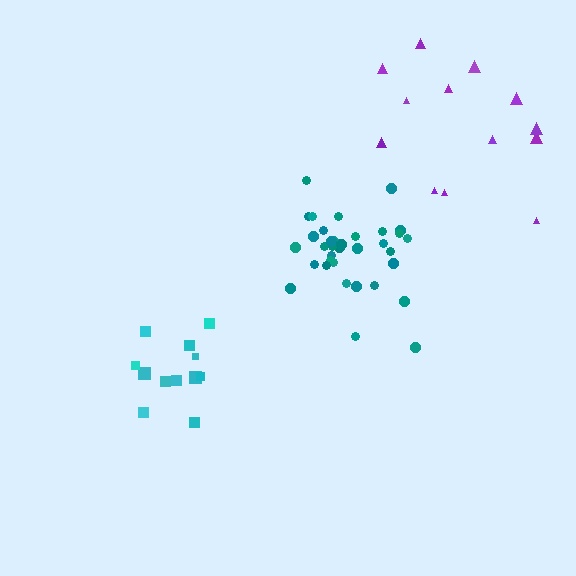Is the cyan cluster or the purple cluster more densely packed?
Cyan.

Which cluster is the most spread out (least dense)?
Purple.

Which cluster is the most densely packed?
Teal.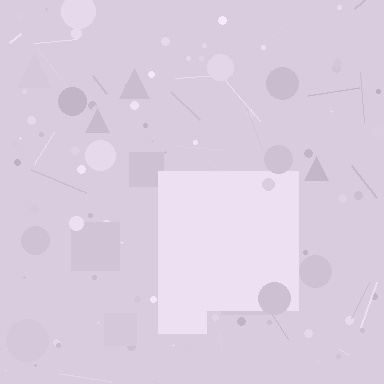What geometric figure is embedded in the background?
A square is embedded in the background.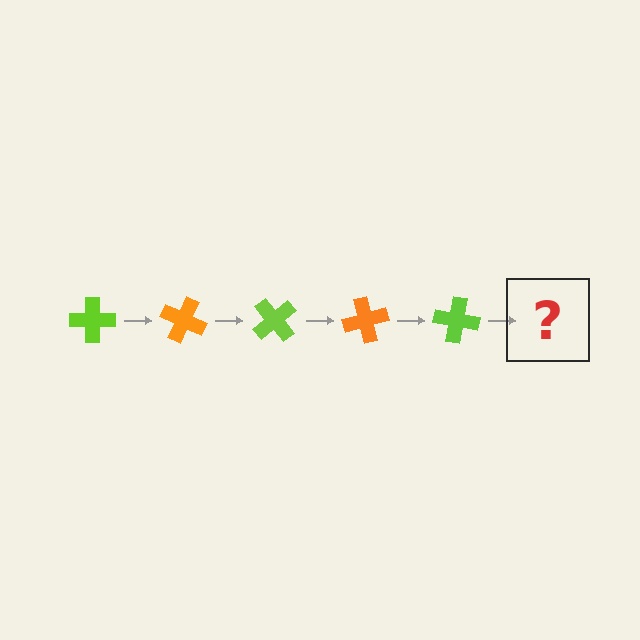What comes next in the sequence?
The next element should be an orange cross, rotated 125 degrees from the start.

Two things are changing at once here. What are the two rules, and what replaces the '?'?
The two rules are that it rotates 25 degrees each step and the color cycles through lime and orange. The '?' should be an orange cross, rotated 125 degrees from the start.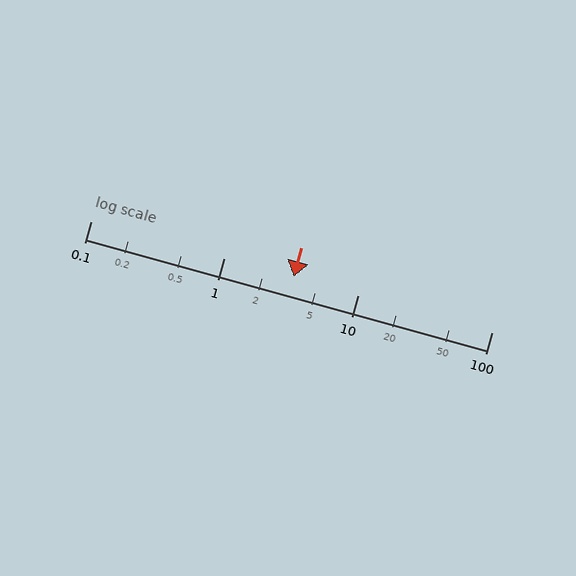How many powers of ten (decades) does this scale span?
The scale spans 3 decades, from 0.1 to 100.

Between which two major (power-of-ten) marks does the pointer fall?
The pointer is between 1 and 10.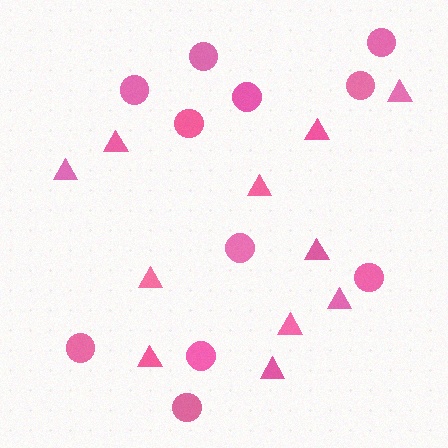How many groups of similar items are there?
There are 2 groups: one group of circles (11) and one group of triangles (11).